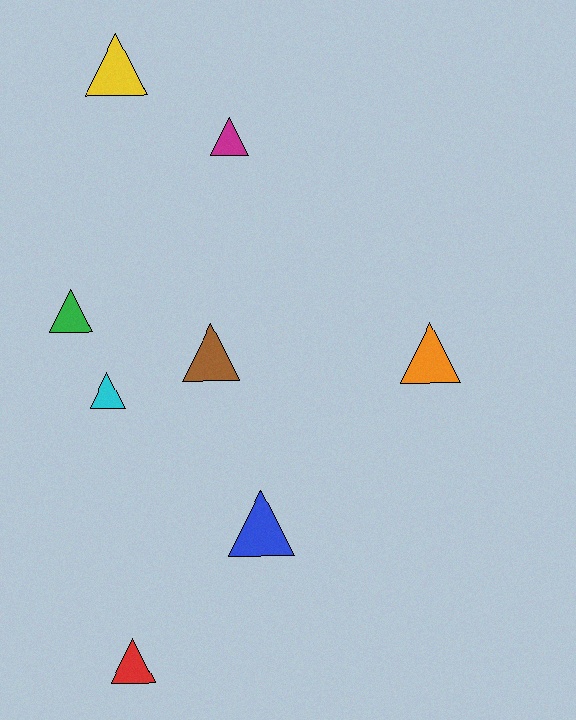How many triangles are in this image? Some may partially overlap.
There are 8 triangles.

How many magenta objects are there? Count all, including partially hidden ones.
There is 1 magenta object.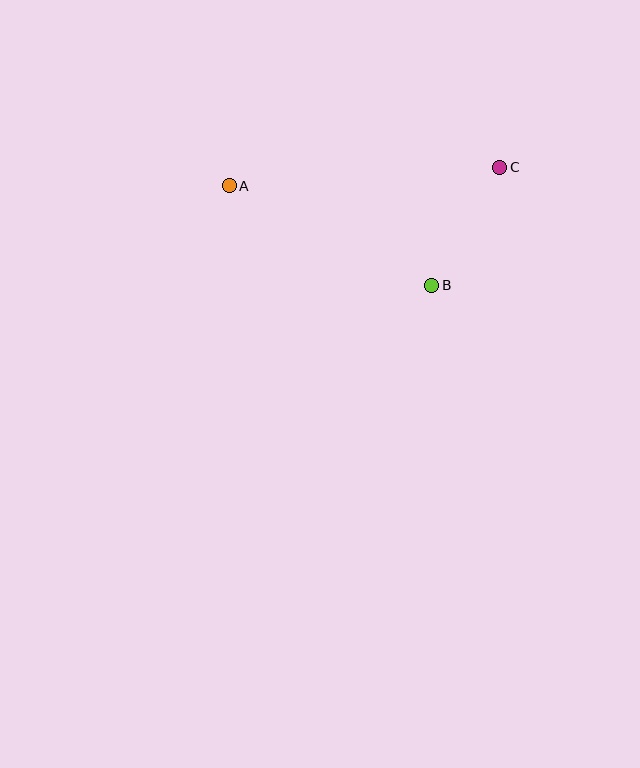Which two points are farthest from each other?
Points A and C are farthest from each other.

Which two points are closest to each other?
Points B and C are closest to each other.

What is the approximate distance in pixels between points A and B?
The distance between A and B is approximately 225 pixels.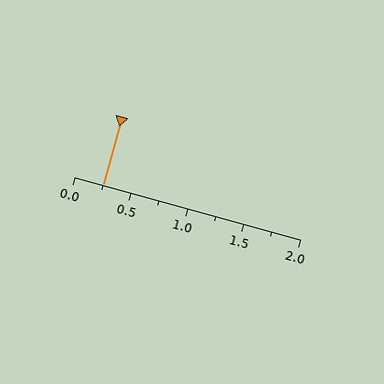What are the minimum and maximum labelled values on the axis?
The axis runs from 0.0 to 2.0.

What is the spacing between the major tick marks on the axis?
The major ticks are spaced 0.5 apart.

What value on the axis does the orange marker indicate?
The marker indicates approximately 0.25.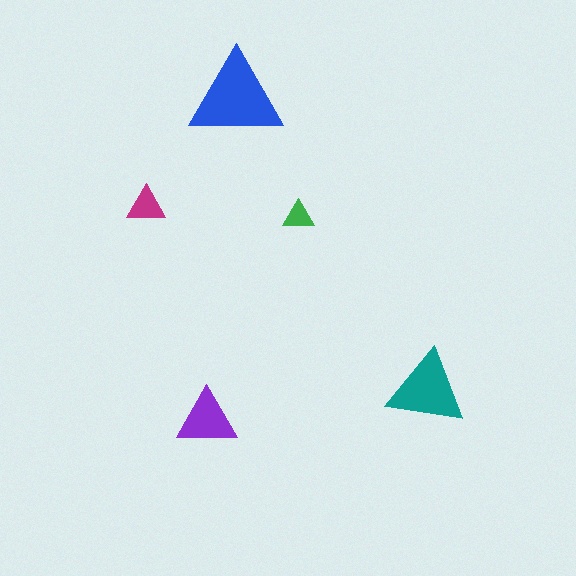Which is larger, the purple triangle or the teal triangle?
The teal one.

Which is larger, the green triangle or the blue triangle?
The blue one.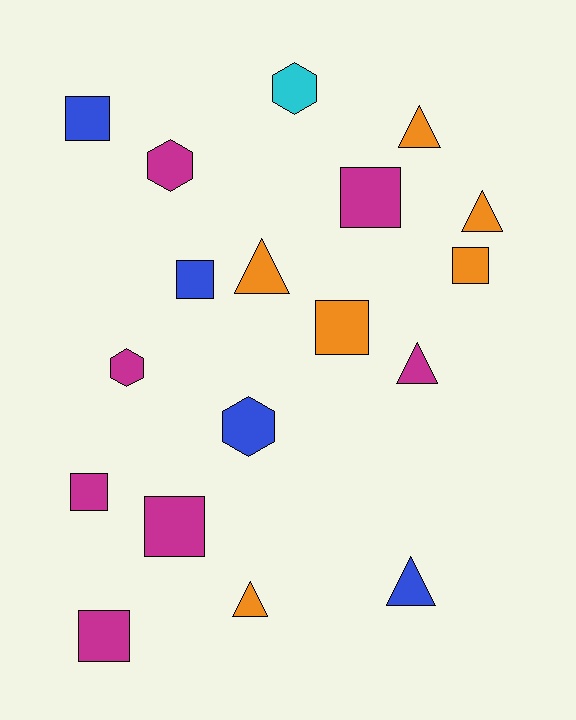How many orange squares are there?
There are 2 orange squares.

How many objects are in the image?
There are 18 objects.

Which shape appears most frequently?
Square, with 8 objects.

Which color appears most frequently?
Magenta, with 7 objects.